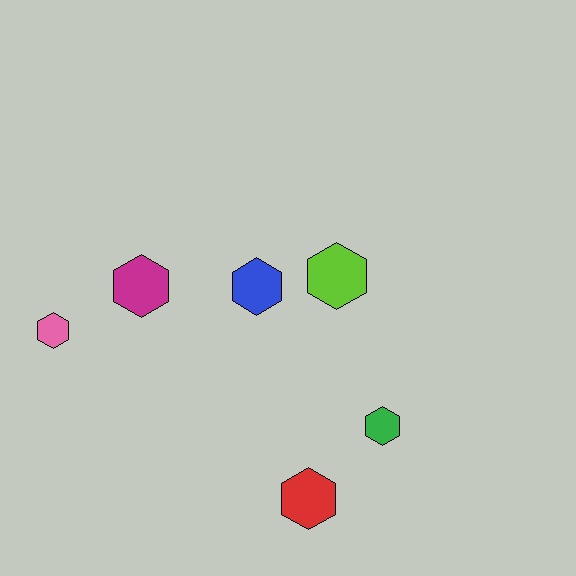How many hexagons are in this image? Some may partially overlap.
There are 6 hexagons.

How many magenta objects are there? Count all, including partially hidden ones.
There is 1 magenta object.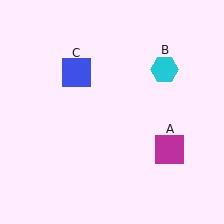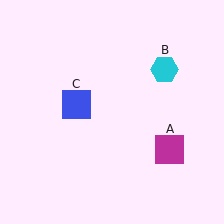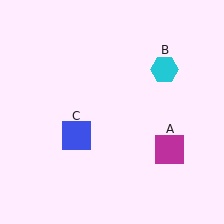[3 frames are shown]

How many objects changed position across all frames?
1 object changed position: blue square (object C).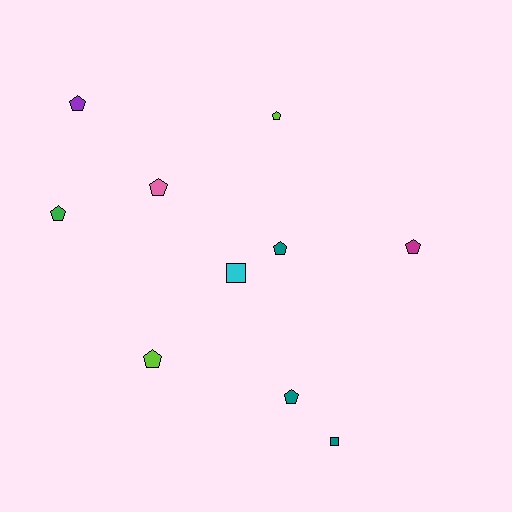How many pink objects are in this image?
There is 1 pink object.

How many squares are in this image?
There are 2 squares.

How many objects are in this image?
There are 10 objects.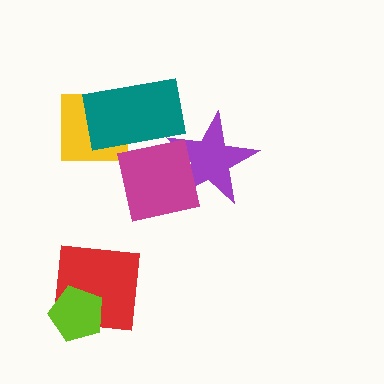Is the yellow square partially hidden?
Yes, it is partially covered by another shape.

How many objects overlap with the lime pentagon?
1 object overlaps with the lime pentagon.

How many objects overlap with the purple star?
1 object overlaps with the purple star.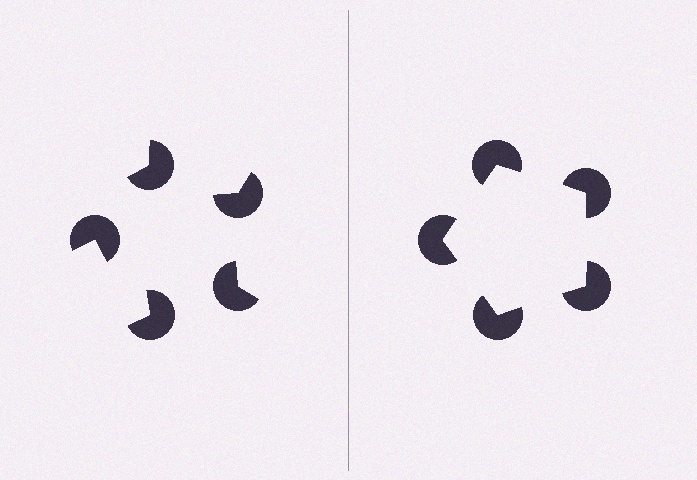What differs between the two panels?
The pac-man discs are positioned identically on both sides; only the wedge orientations differ. On the right they align to a pentagon; on the left they are misaligned.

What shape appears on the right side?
An illusory pentagon.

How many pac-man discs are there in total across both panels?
10 — 5 on each side.